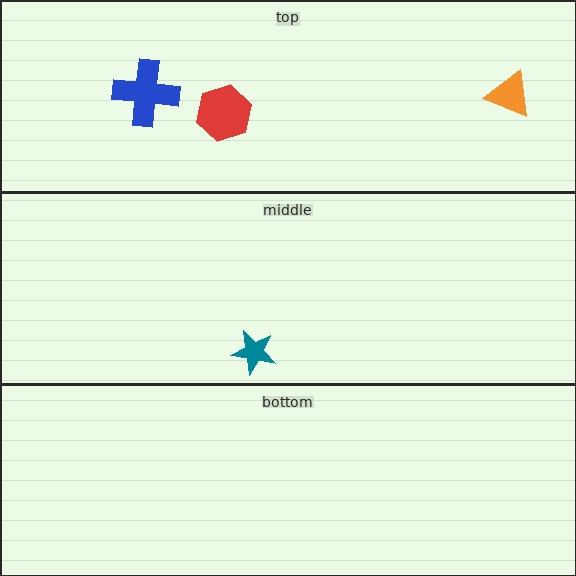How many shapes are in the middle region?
1.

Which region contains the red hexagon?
The top region.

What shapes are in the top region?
The red hexagon, the orange triangle, the blue cross.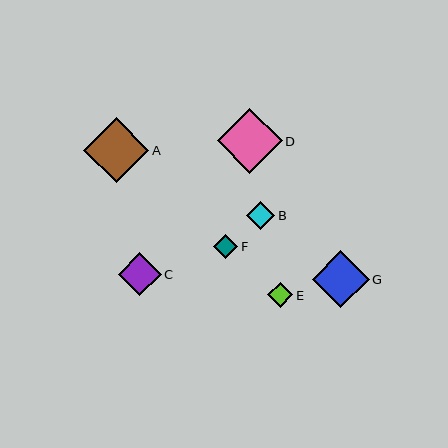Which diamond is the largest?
Diamond A is the largest with a size of approximately 65 pixels.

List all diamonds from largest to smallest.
From largest to smallest: A, D, G, C, B, E, F.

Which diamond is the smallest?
Diamond F is the smallest with a size of approximately 24 pixels.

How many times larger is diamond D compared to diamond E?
Diamond D is approximately 2.6 times the size of diamond E.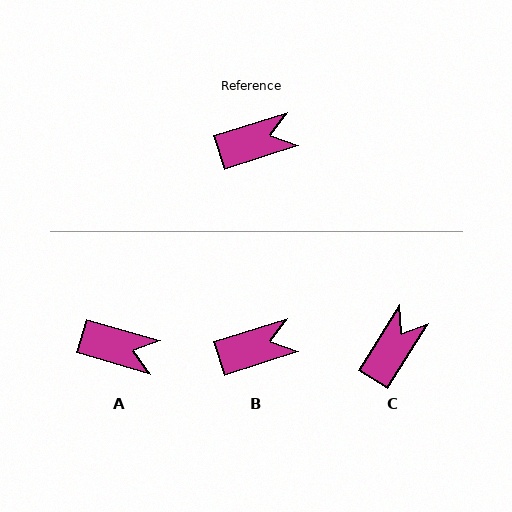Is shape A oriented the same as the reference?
No, it is off by about 34 degrees.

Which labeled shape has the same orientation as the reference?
B.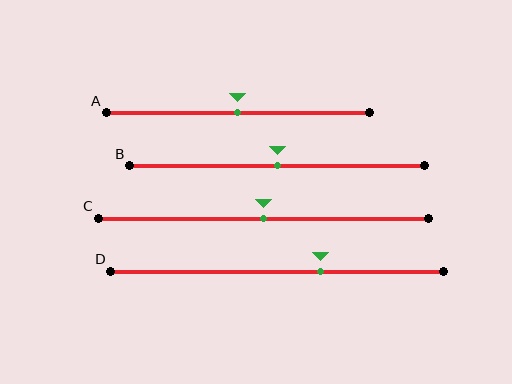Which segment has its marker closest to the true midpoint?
Segment A has its marker closest to the true midpoint.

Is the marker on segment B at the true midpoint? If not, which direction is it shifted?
Yes, the marker on segment B is at the true midpoint.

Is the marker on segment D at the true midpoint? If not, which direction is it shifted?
No, the marker on segment D is shifted to the right by about 13% of the segment length.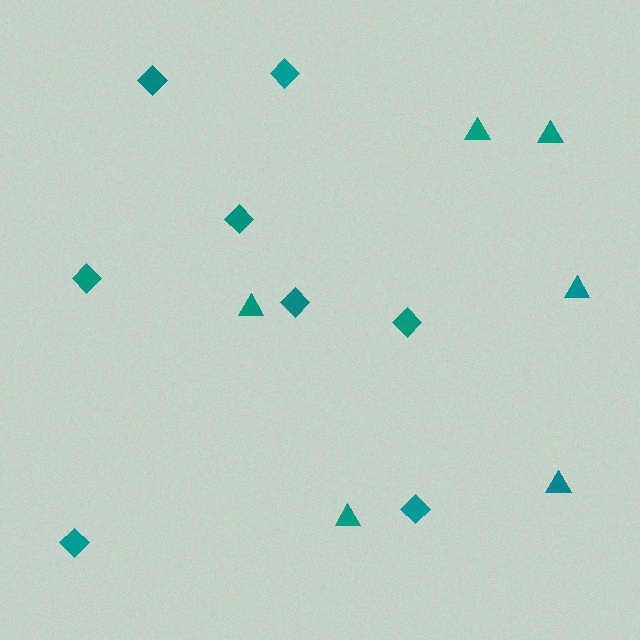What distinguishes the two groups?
There are 2 groups: one group of diamonds (8) and one group of triangles (6).